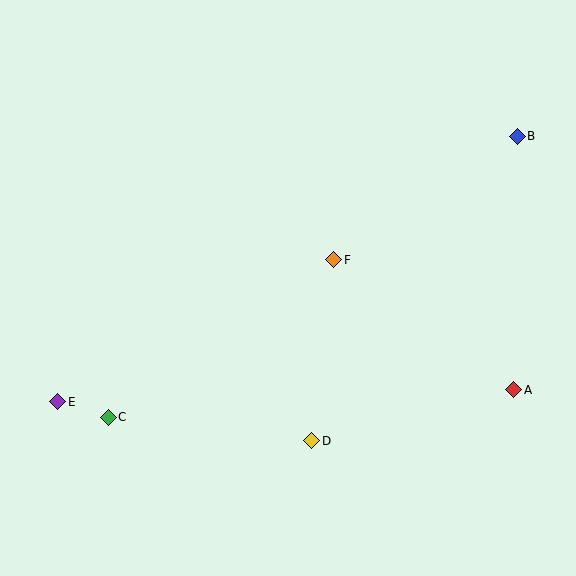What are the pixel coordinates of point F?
Point F is at (334, 260).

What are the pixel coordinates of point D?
Point D is at (312, 441).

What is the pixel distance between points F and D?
The distance between F and D is 182 pixels.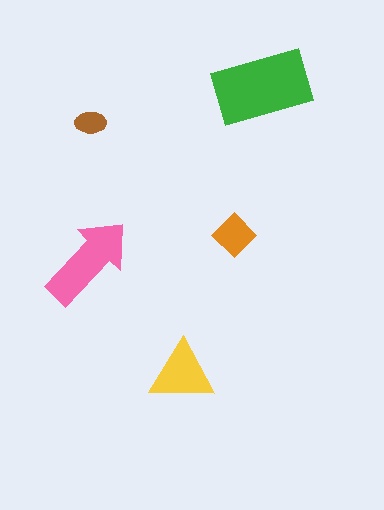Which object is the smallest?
The brown ellipse.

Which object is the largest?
The green rectangle.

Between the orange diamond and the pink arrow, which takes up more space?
The pink arrow.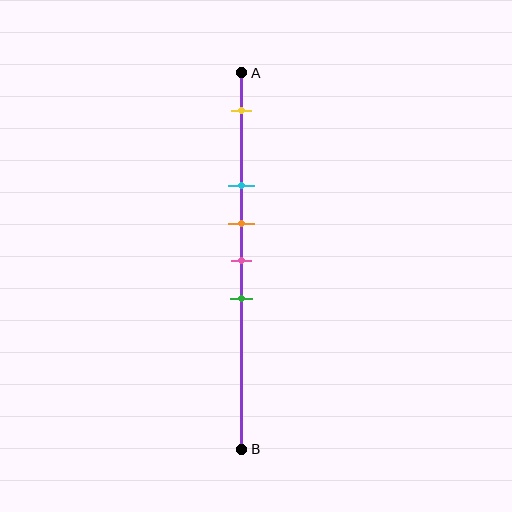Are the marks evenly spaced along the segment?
No, the marks are not evenly spaced.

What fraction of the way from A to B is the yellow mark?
The yellow mark is approximately 10% (0.1) of the way from A to B.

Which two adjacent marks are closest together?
The orange and pink marks are the closest adjacent pair.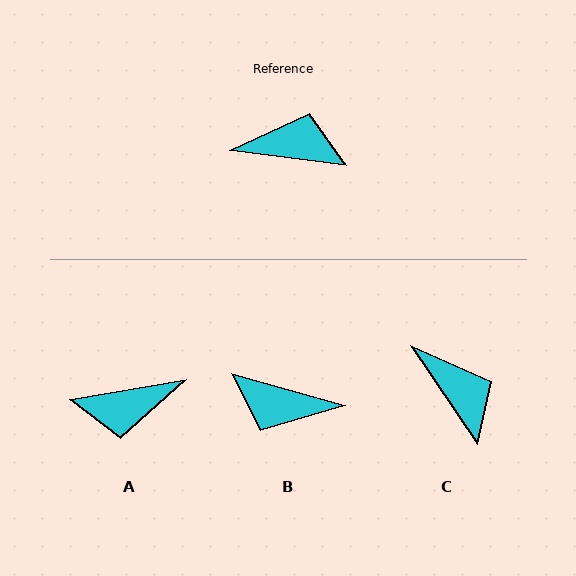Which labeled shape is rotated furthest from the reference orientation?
B, about 171 degrees away.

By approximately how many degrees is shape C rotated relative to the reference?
Approximately 49 degrees clockwise.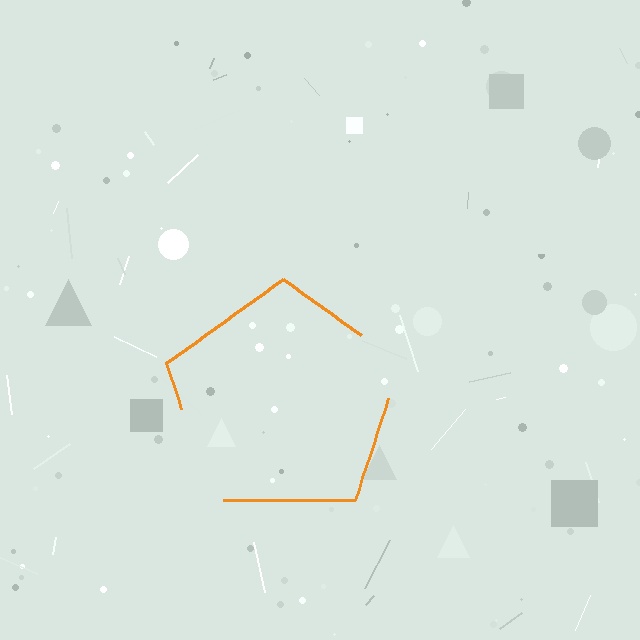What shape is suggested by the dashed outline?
The dashed outline suggests a pentagon.